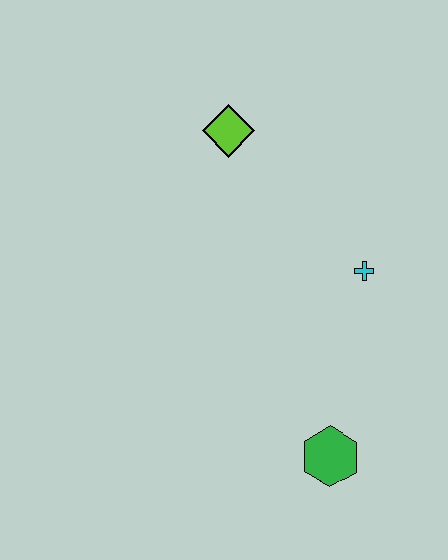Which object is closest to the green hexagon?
The cyan cross is closest to the green hexagon.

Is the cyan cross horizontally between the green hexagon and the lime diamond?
No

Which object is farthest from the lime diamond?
The green hexagon is farthest from the lime diamond.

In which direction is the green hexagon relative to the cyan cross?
The green hexagon is below the cyan cross.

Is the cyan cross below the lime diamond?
Yes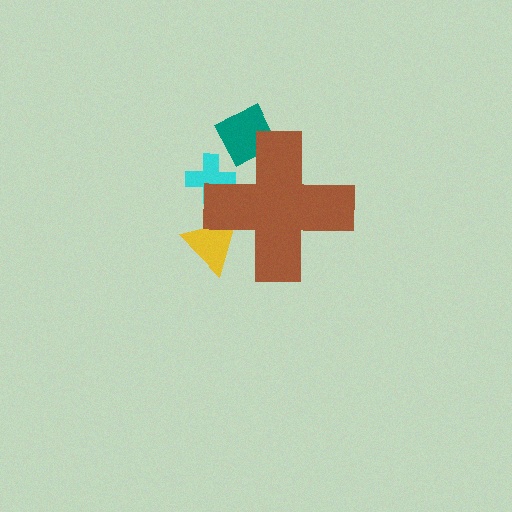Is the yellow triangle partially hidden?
Yes, the yellow triangle is partially hidden behind the brown cross.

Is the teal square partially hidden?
Yes, the teal square is partially hidden behind the brown cross.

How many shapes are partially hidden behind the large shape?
3 shapes are partially hidden.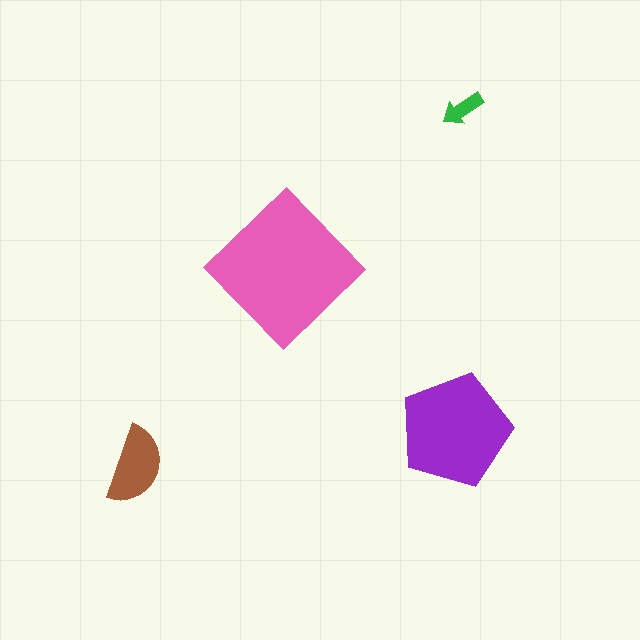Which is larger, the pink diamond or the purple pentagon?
The pink diamond.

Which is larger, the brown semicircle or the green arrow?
The brown semicircle.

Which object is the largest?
The pink diamond.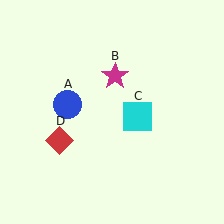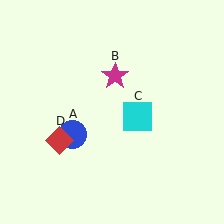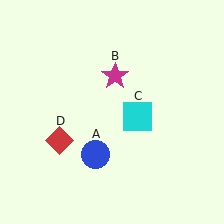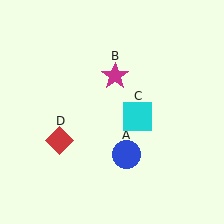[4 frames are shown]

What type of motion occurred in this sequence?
The blue circle (object A) rotated counterclockwise around the center of the scene.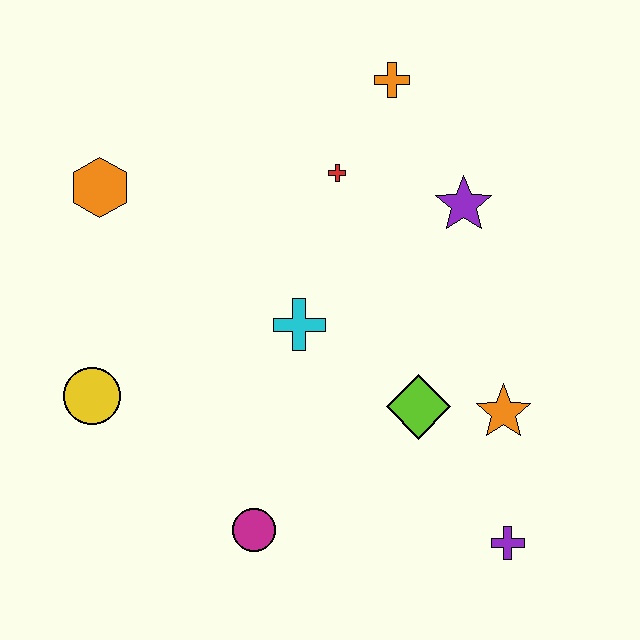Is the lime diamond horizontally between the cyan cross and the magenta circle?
No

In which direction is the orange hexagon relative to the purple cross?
The orange hexagon is to the left of the purple cross.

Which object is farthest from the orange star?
The orange hexagon is farthest from the orange star.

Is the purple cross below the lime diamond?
Yes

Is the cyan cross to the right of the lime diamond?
No